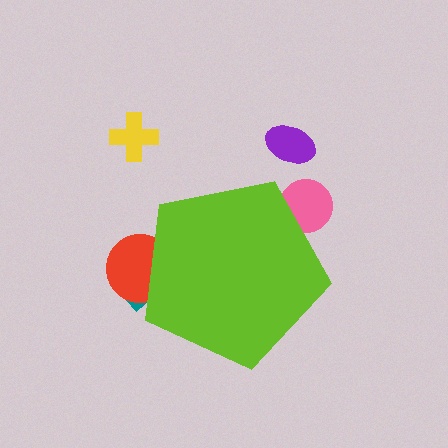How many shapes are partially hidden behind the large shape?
3 shapes are partially hidden.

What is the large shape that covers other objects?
A lime pentagon.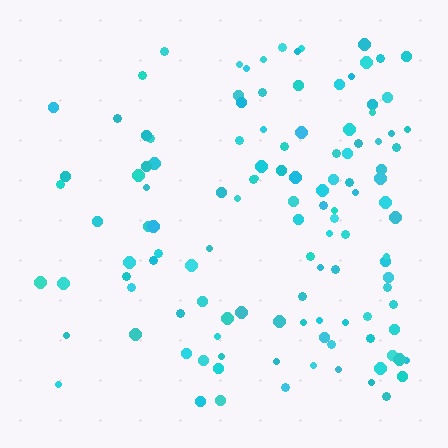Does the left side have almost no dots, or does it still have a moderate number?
Still a moderate number, just noticeably fewer than the right.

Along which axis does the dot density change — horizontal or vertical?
Horizontal.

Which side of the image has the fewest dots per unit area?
The left.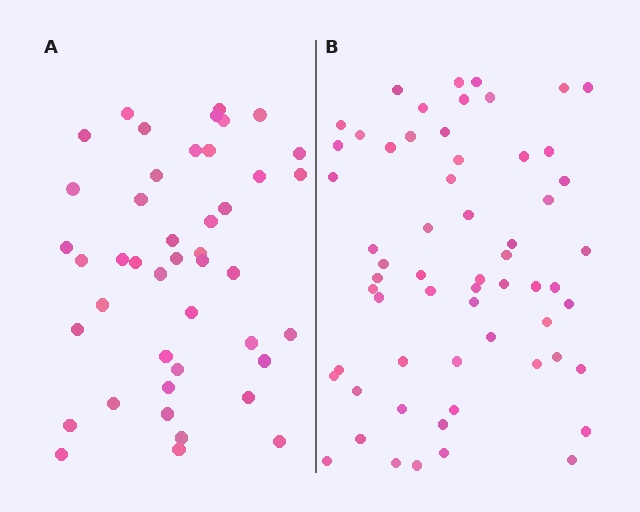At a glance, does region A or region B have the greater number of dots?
Region B (the right region) has more dots.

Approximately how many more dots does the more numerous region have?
Region B has approximately 15 more dots than region A.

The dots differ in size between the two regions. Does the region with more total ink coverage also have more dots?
No. Region A has more total ink coverage because its dots are larger, but region B actually contains more individual dots. Total area can be misleading — the number of items is what matters here.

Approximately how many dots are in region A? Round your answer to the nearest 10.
About 40 dots. (The exact count is 44, which rounds to 40.)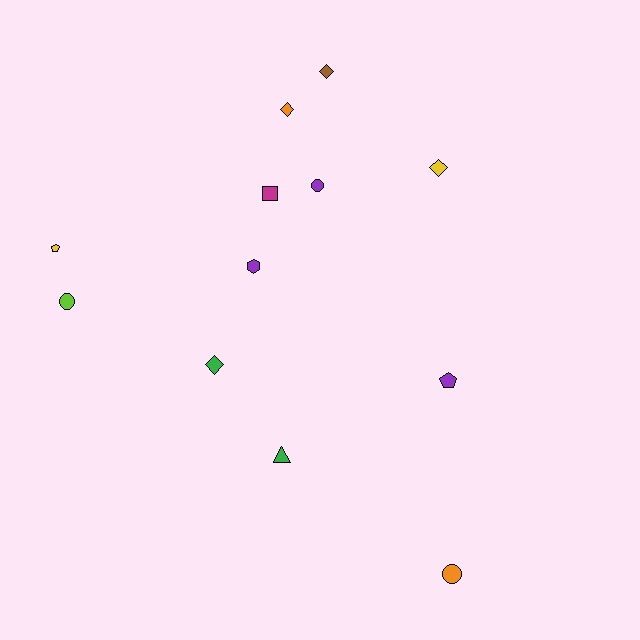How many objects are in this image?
There are 12 objects.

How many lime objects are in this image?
There is 1 lime object.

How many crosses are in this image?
There are no crosses.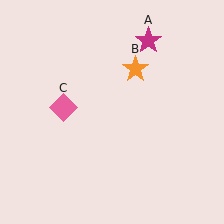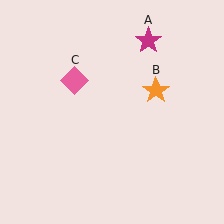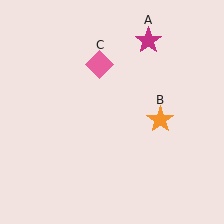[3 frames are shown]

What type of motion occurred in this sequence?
The orange star (object B), pink diamond (object C) rotated clockwise around the center of the scene.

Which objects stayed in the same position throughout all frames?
Magenta star (object A) remained stationary.